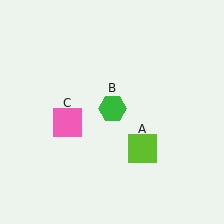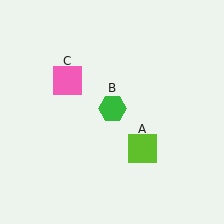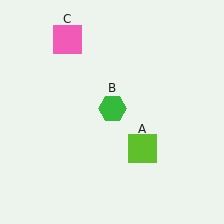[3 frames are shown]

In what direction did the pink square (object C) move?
The pink square (object C) moved up.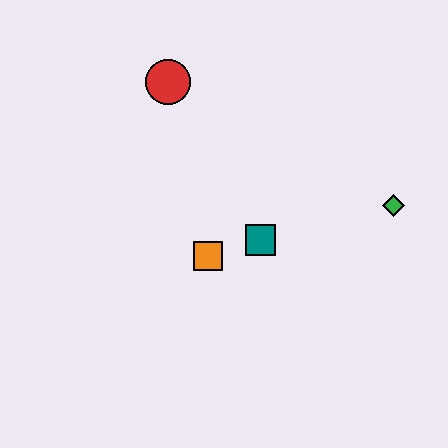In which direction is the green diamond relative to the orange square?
The green diamond is to the right of the orange square.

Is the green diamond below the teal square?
No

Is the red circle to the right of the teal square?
No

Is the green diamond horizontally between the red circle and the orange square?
No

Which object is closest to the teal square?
The orange square is closest to the teal square.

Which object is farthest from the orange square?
The green diamond is farthest from the orange square.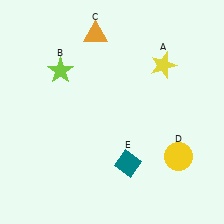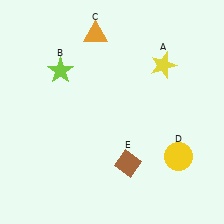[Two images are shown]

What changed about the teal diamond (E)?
In Image 1, E is teal. In Image 2, it changed to brown.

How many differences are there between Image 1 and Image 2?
There is 1 difference between the two images.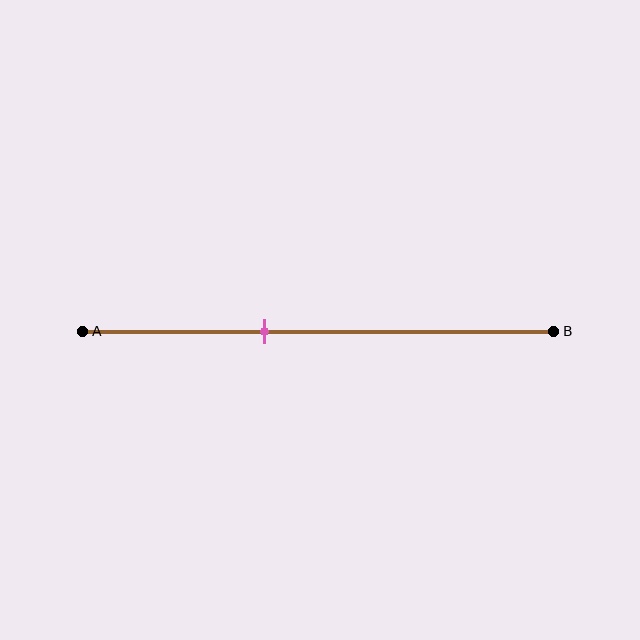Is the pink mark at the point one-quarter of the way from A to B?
No, the mark is at about 40% from A, not at the 25% one-quarter point.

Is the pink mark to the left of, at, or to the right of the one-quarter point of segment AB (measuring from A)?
The pink mark is to the right of the one-quarter point of segment AB.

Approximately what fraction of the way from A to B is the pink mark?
The pink mark is approximately 40% of the way from A to B.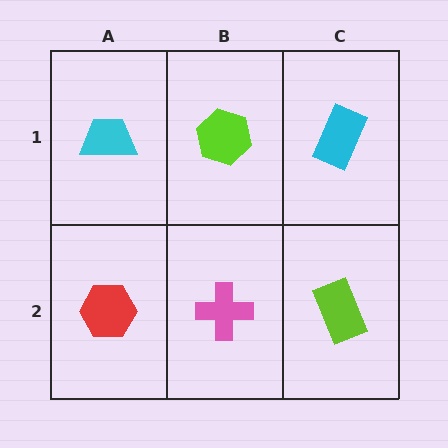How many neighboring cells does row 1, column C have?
2.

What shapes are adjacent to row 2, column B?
A lime hexagon (row 1, column B), a red hexagon (row 2, column A), a lime rectangle (row 2, column C).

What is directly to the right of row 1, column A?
A lime hexagon.